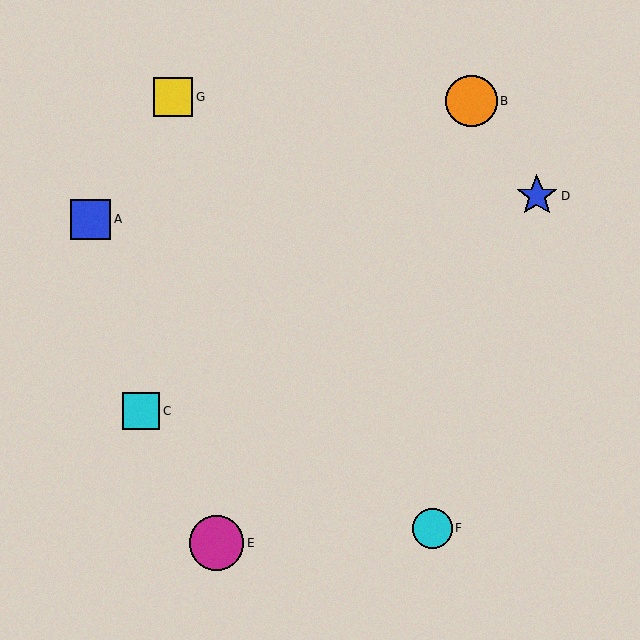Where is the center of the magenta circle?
The center of the magenta circle is at (216, 543).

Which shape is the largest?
The magenta circle (labeled E) is the largest.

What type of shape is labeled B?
Shape B is an orange circle.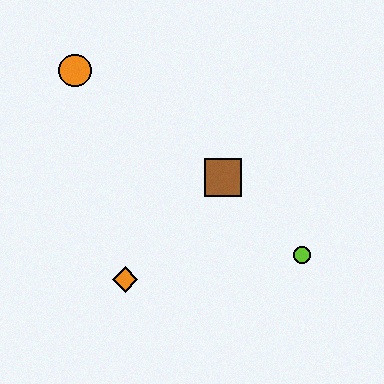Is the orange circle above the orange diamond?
Yes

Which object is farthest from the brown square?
The orange circle is farthest from the brown square.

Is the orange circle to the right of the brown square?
No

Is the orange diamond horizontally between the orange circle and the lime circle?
Yes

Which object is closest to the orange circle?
The brown square is closest to the orange circle.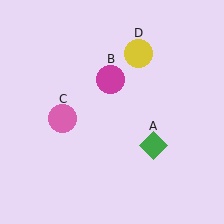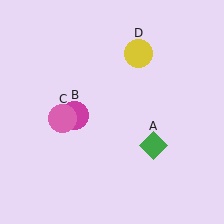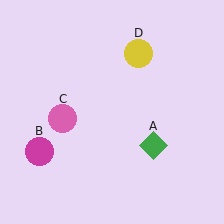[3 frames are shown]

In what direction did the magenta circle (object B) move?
The magenta circle (object B) moved down and to the left.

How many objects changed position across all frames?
1 object changed position: magenta circle (object B).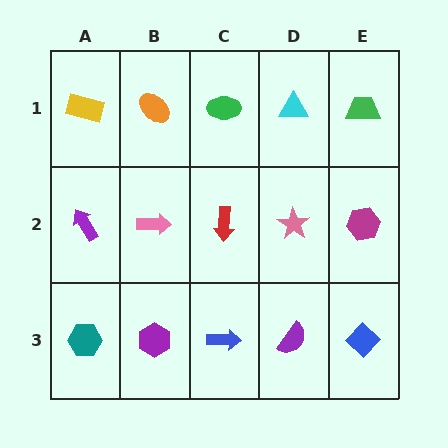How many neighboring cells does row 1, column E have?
2.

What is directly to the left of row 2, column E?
A pink star.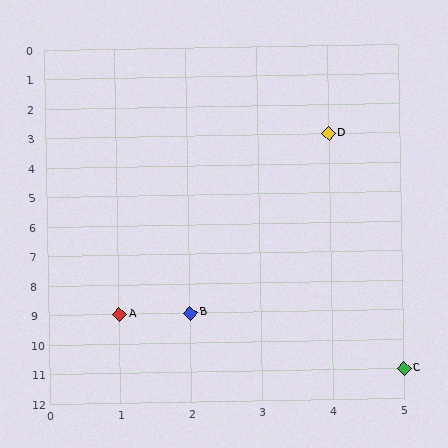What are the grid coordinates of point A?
Point A is at grid coordinates (1, 9).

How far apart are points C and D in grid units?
Points C and D are 1 column and 8 rows apart (about 8.1 grid units diagonally).